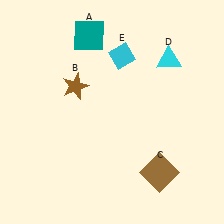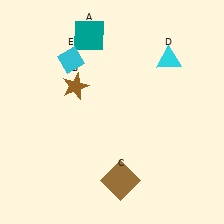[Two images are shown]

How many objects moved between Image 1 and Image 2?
2 objects moved between the two images.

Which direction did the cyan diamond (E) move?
The cyan diamond (E) moved left.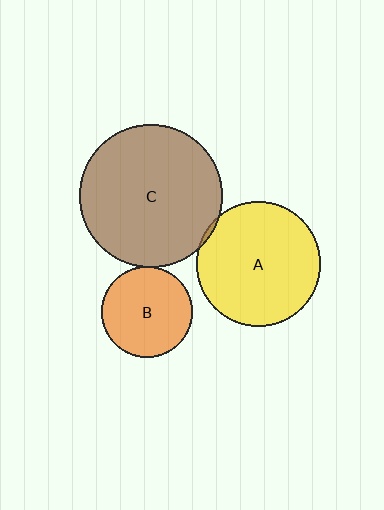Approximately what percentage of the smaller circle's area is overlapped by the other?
Approximately 5%.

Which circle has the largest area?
Circle C (brown).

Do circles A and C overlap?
Yes.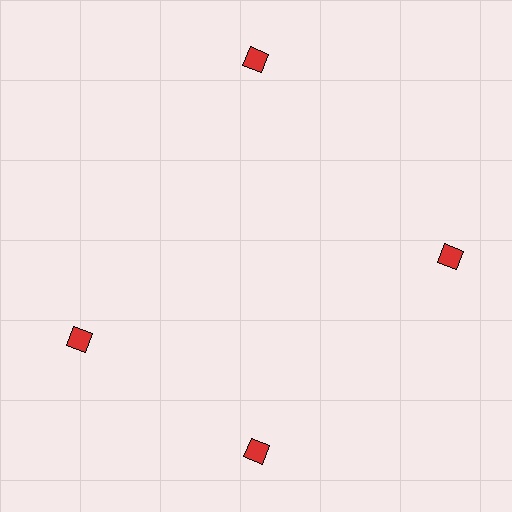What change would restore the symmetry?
The symmetry would be restored by rotating it back into even spacing with its neighbors so that all 4 squares sit at equal angles and equal distance from the center.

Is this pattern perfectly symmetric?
No. The 4 red squares are arranged in a ring, but one element near the 9 o'clock position is rotated out of alignment along the ring, breaking the 4-fold rotational symmetry.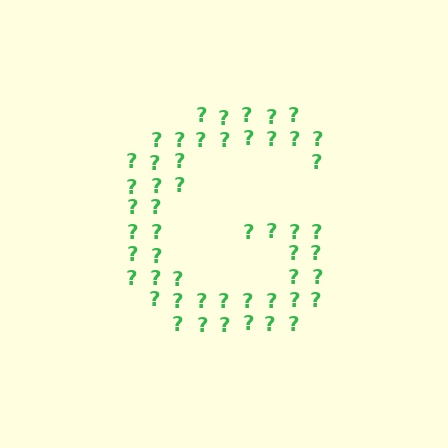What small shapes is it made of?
It is made of small question marks.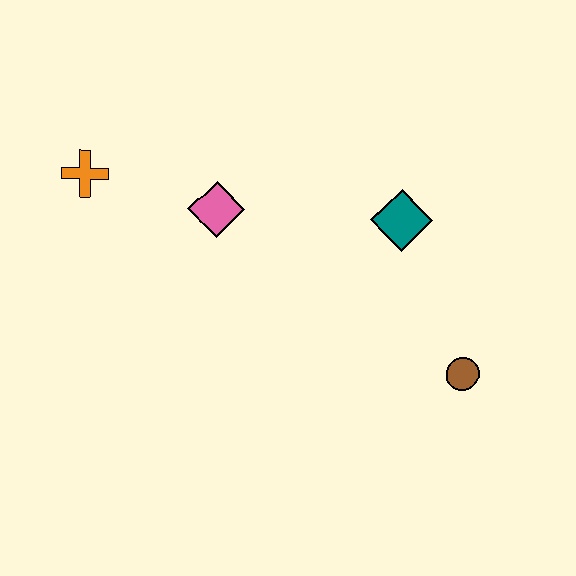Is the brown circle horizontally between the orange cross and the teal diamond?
No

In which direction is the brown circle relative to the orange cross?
The brown circle is to the right of the orange cross.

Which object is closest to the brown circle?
The teal diamond is closest to the brown circle.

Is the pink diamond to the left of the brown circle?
Yes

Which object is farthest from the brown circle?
The orange cross is farthest from the brown circle.